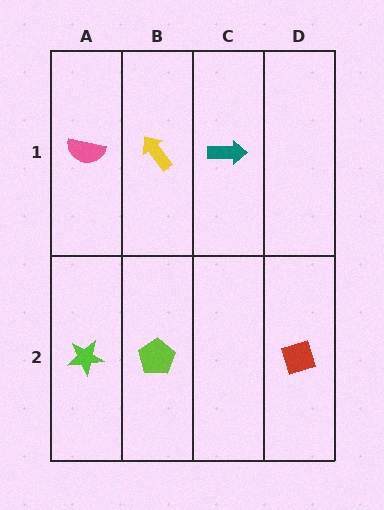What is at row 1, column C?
A teal arrow.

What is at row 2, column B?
A lime pentagon.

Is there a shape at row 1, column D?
No, that cell is empty.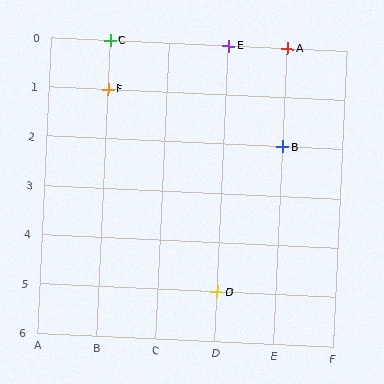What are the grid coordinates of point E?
Point E is at grid coordinates (D, 0).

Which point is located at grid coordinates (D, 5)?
Point D is at (D, 5).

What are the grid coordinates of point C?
Point C is at grid coordinates (B, 0).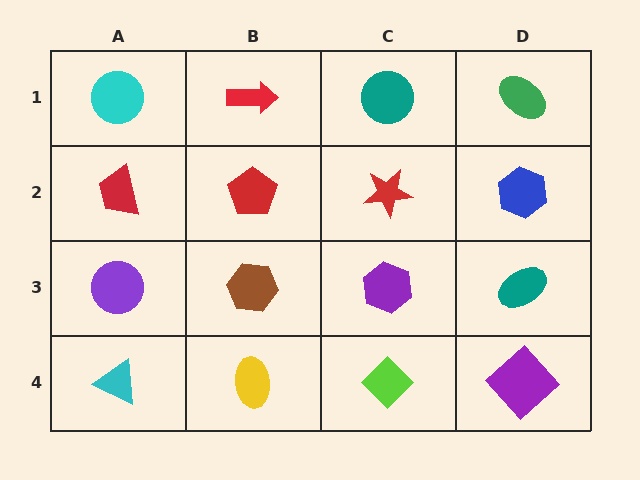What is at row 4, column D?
A purple diamond.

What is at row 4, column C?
A lime diamond.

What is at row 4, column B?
A yellow ellipse.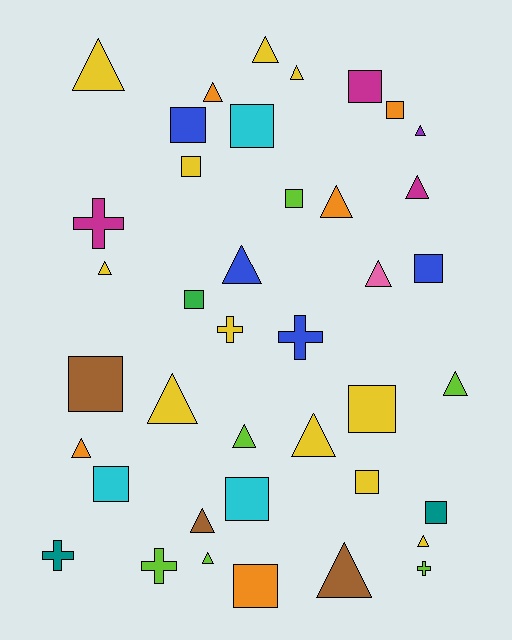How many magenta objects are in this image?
There are 3 magenta objects.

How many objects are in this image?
There are 40 objects.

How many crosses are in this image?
There are 6 crosses.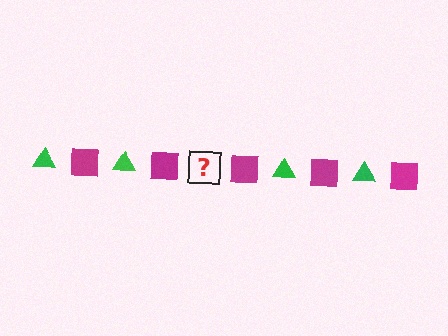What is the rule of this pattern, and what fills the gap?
The rule is that the pattern alternates between green triangle and magenta square. The gap should be filled with a green triangle.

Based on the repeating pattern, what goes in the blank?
The blank should be a green triangle.